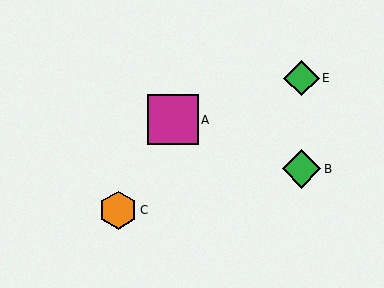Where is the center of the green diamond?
The center of the green diamond is at (302, 169).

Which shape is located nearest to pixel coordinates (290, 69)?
The green diamond (labeled E) at (301, 78) is nearest to that location.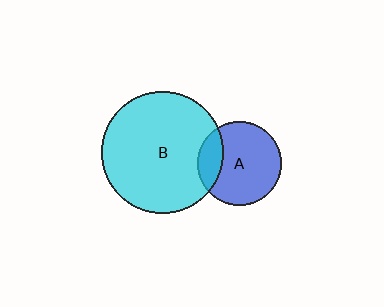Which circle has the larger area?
Circle B (cyan).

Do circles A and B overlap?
Yes.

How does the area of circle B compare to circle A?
Approximately 2.1 times.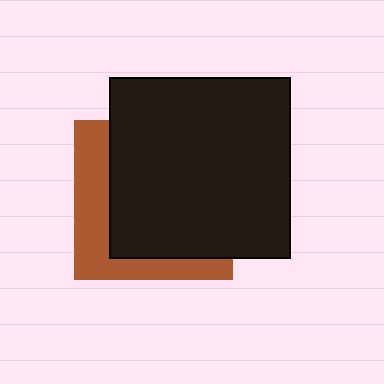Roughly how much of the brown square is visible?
A small part of it is visible (roughly 32%).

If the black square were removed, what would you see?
You would see the complete brown square.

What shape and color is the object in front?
The object in front is a black square.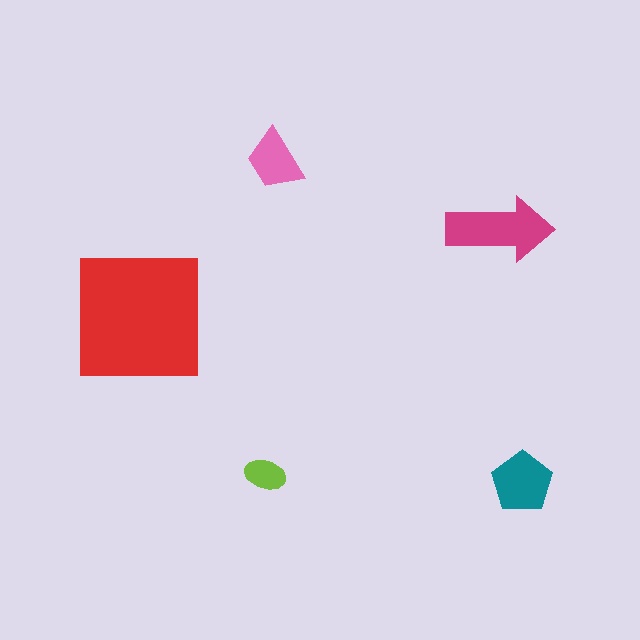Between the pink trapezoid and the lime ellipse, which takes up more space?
The pink trapezoid.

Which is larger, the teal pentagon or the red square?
The red square.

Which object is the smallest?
The lime ellipse.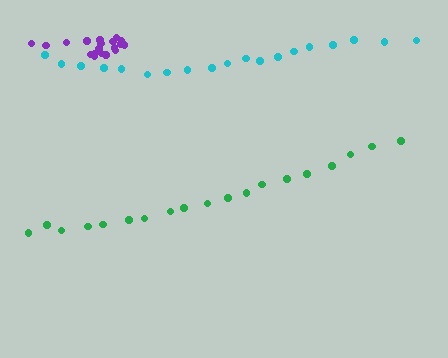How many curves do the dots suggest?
There are 3 distinct paths.